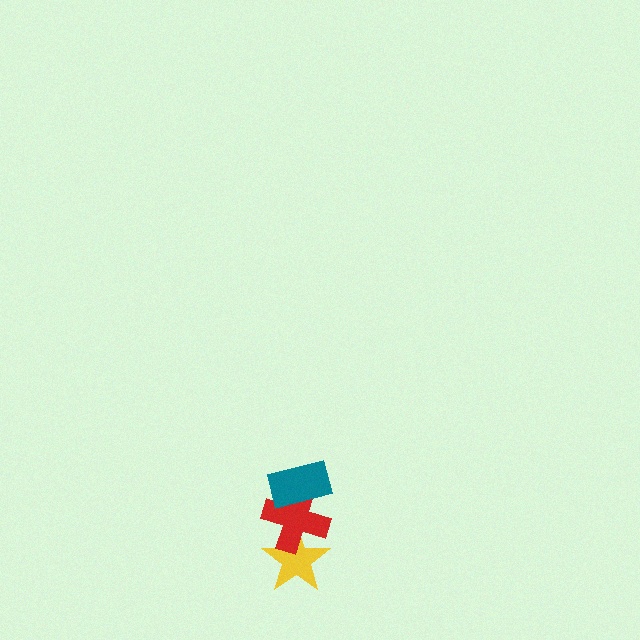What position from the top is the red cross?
The red cross is 2nd from the top.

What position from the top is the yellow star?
The yellow star is 3rd from the top.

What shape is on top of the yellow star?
The red cross is on top of the yellow star.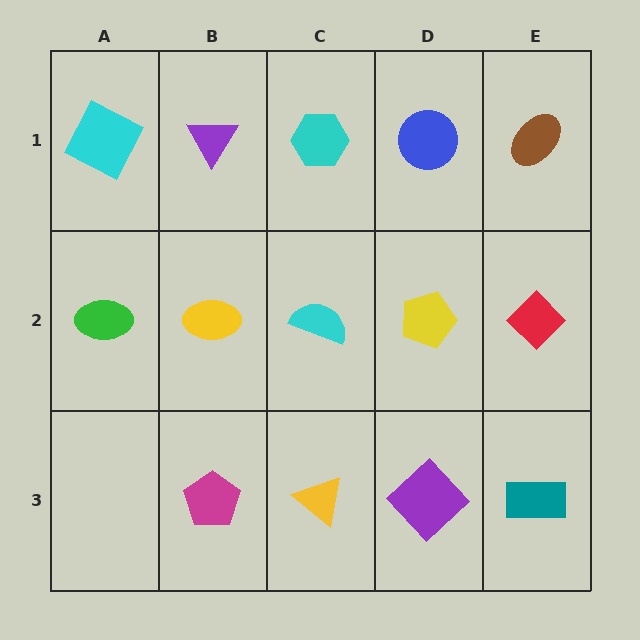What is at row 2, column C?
A cyan semicircle.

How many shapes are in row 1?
5 shapes.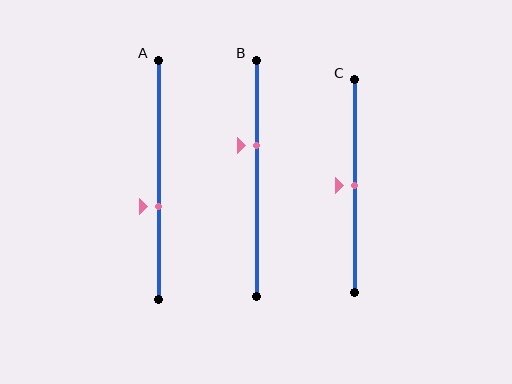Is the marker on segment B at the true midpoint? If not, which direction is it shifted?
No, the marker on segment B is shifted upward by about 14% of the segment length.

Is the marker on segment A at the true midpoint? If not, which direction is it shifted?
No, the marker on segment A is shifted downward by about 11% of the segment length.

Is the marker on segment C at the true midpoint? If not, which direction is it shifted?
Yes, the marker on segment C is at the true midpoint.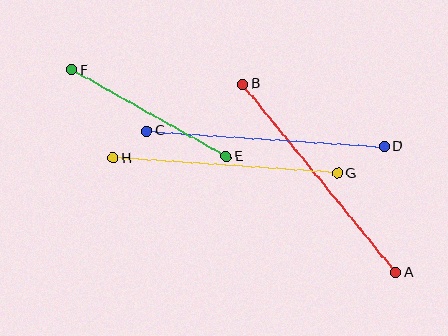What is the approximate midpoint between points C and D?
The midpoint is at approximately (266, 139) pixels.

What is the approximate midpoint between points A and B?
The midpoint is at approximately (319, 178) pixels.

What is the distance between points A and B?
The distance is approximately 243 pixels.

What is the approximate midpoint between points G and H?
The midpoint is at approximately (225, 166) pixels.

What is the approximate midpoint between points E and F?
The midpoint is at approximately (149, 113) pixels.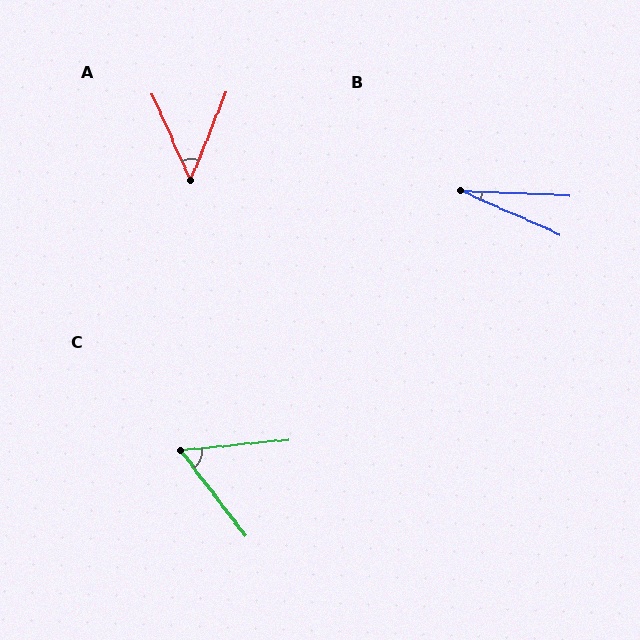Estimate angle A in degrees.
Approximately 46 degrees.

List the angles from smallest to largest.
B (21°), A (46°), C (59°).